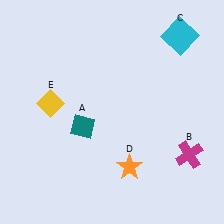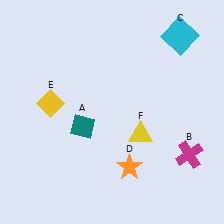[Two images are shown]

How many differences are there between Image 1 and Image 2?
There is 1 difference between the two images.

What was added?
A yellow triangle (F) was added in Image 2.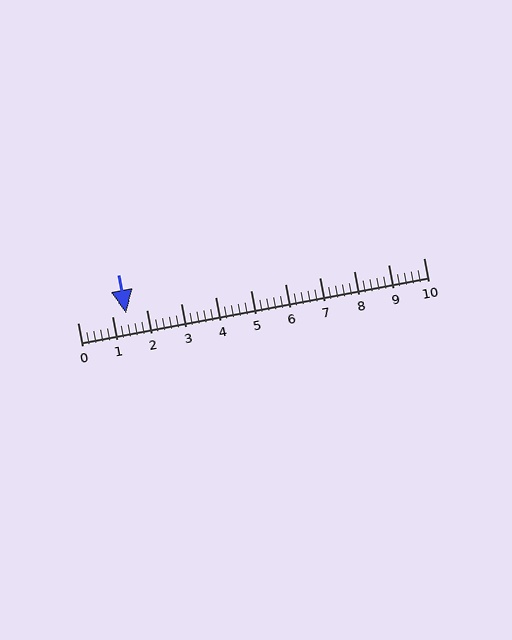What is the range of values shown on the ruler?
The ruler shows values from 0 to 10.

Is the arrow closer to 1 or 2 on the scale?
The arrow is closer to 1.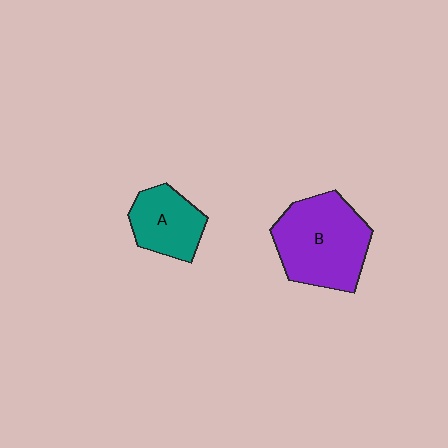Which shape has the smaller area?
Shape A (teal).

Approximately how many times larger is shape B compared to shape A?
Approximately 1.7 times.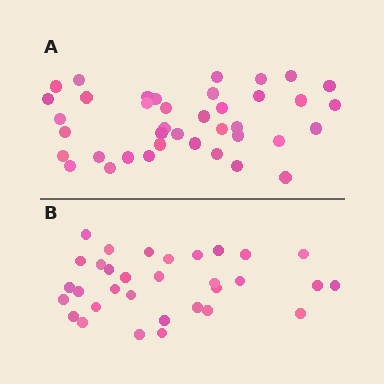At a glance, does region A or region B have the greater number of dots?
Region A (the top region) has more dots.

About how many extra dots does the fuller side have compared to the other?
Region A has roughly 8 or so more dots than region B.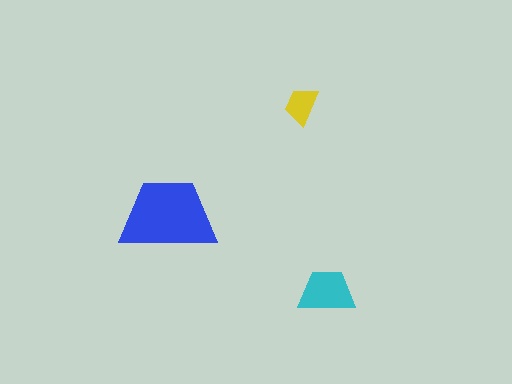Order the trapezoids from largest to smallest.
the blue one, the cyan one, the yellow one.